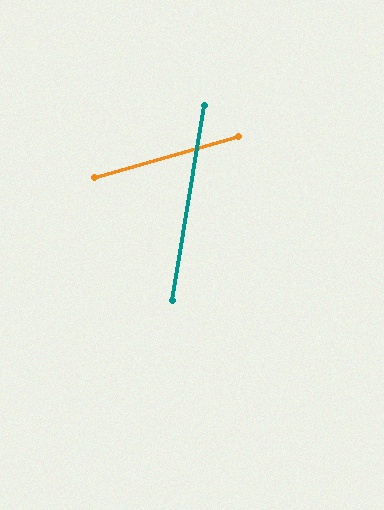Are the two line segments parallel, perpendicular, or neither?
Neither parallel nor perpendicular — they differ by about 65°.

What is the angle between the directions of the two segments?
Approximately 65 degrees.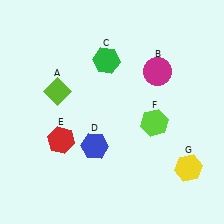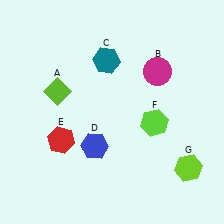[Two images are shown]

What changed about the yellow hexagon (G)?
In Image 1, G is yellow. In Image 2, it changed to lime.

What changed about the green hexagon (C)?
In Image 1, C is green. In Image 2, it changed to teal.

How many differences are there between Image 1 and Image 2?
There are 2 differences between the two images.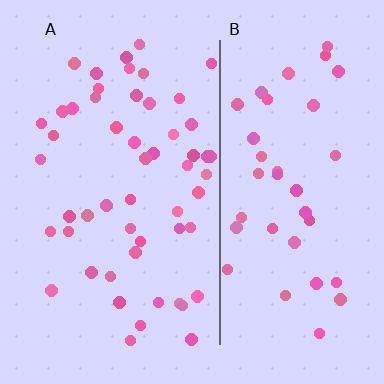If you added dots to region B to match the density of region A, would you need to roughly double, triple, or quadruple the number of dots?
Approximately double.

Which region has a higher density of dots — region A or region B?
A (the left).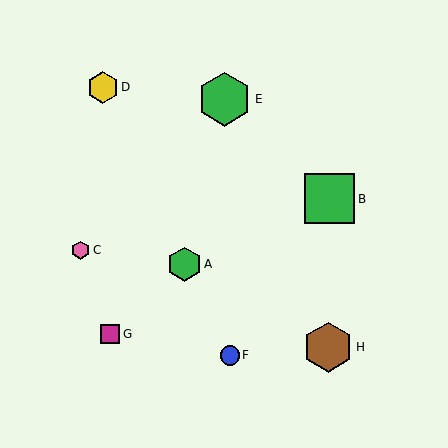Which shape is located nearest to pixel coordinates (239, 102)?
The green hexagon (labeled E) at (225, 99) is nearest to that location.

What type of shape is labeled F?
Shape F is a blue circle.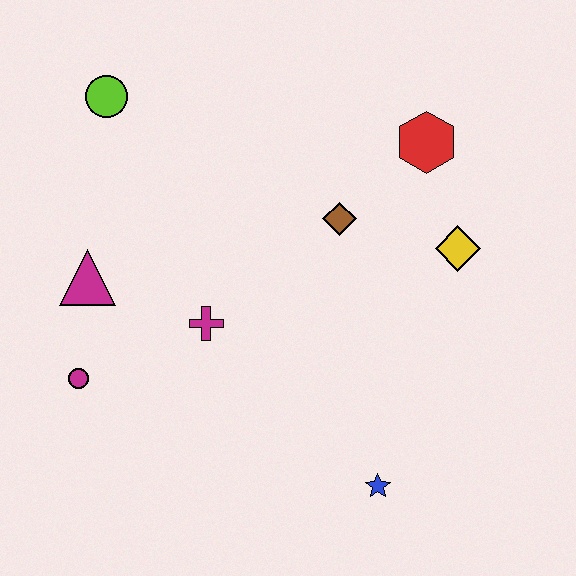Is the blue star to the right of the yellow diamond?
No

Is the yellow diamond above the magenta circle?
Yes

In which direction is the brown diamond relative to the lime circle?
The brown diamond is to the right of the lime circle.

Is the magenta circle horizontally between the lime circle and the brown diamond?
No